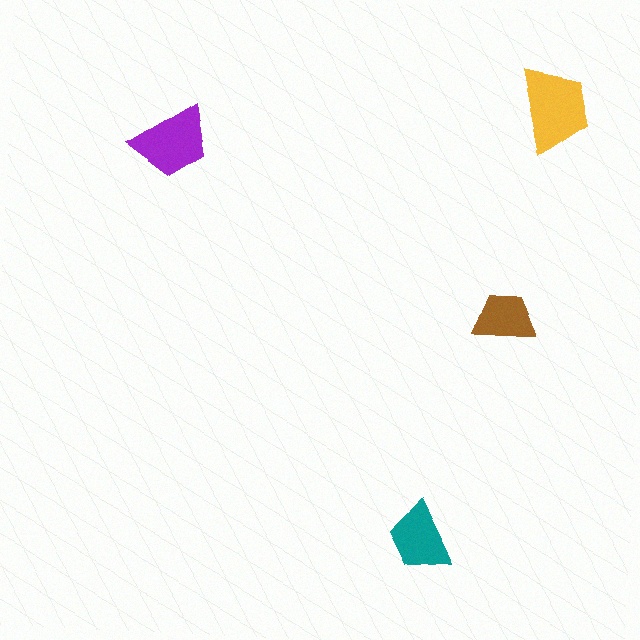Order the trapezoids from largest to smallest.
the yellow one, the purple one, the teal one, the brown one.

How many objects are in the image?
There are 4 objects in the image.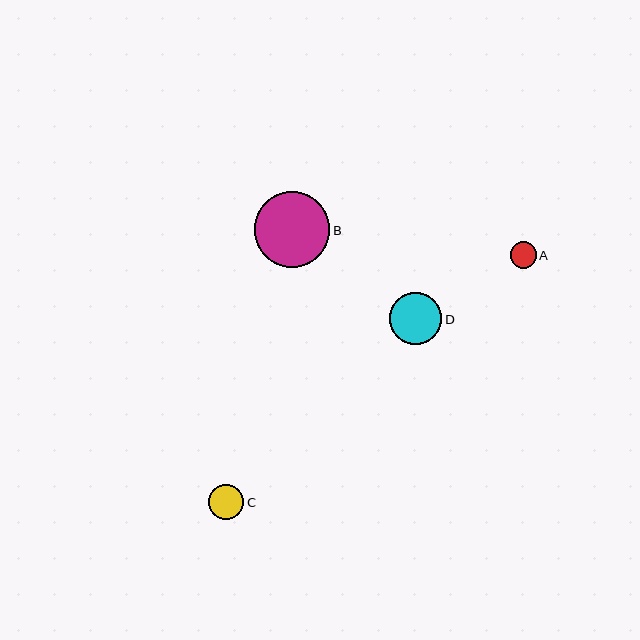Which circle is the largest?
Circle B is the largest with a size of approximately 76 pixels.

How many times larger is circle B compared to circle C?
Circle B is approximately 2.2 times the size of circle C.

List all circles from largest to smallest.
From largest to smallest: B, D, C, A.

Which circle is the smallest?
Circle A is the smallest with a size of approximately 26 pixels.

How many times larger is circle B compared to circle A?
Circle B is approximately 2.9 times the size of circle A.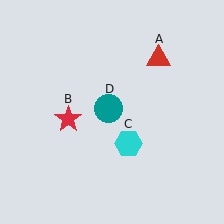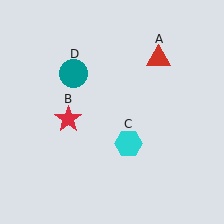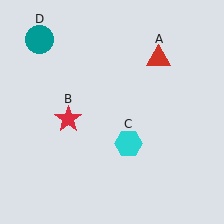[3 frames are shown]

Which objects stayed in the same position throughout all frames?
Red triangle (object A) and red star (object B) and cyan hexagon (object C) remained stationary.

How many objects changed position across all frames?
1 object changed position: teal circle (object D).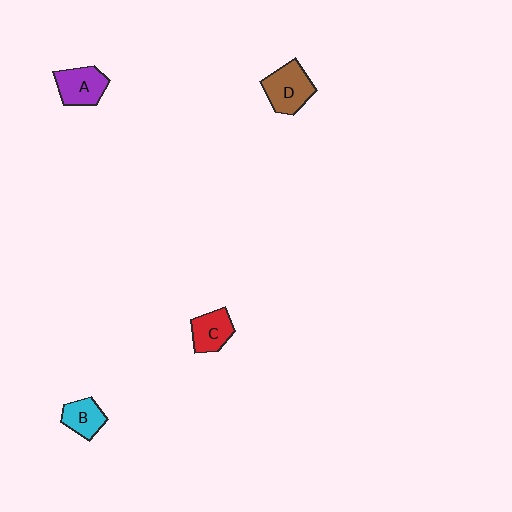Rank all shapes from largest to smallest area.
From largest to smallest: D (brown), A (purple), C (red), B (cyan).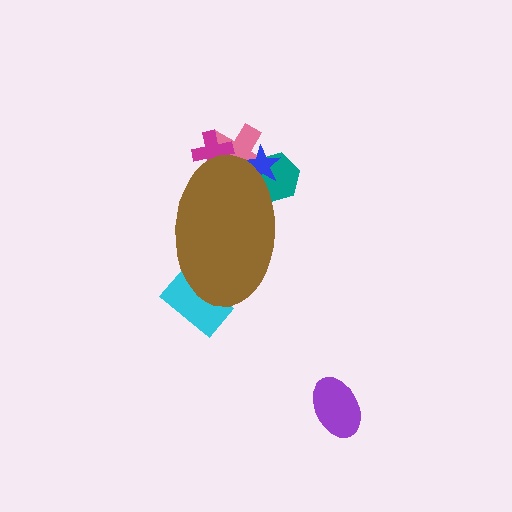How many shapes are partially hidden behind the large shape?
5 shapes are partially hidden.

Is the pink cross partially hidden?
Yes, the pink cross is partially hidden behind the brown ellipse.